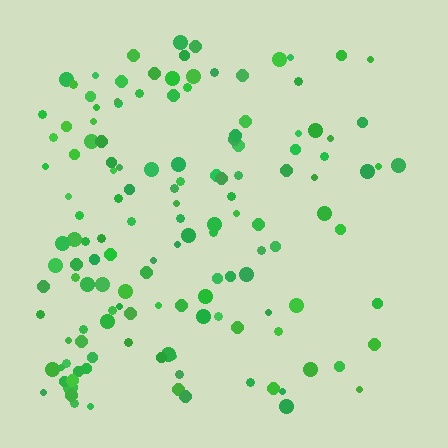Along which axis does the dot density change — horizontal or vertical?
Horizontal.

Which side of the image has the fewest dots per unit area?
The right.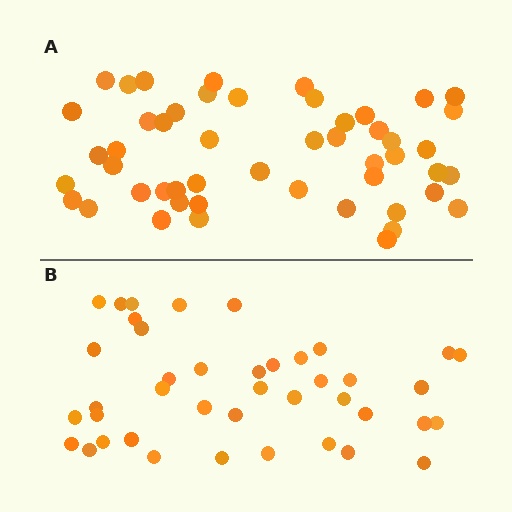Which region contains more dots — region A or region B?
Region A (the top region) has more dots.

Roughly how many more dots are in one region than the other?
Region A has roughly 8 or so more dots than region B.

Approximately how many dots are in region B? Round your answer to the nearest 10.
About 40 dots. (The exact count is 41, which rounds to 40.)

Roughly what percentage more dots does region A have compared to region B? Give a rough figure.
About 20% more.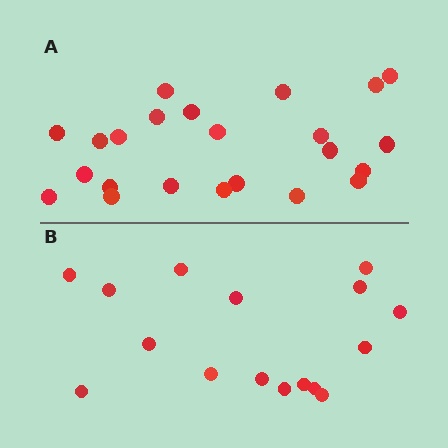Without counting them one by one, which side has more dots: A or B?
Region A (the top region) has more dots.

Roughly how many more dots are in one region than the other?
Region A has roughly 8 or so more dots than region B.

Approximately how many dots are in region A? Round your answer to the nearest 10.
About 20 dots. (The exact count is 23, which rounds to 20.)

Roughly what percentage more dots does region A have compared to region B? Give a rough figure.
About 45% more.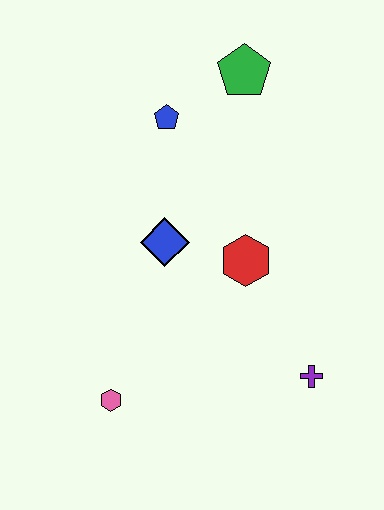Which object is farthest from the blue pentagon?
The purple cross is farthest from the blue pentagon.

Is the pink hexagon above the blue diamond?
No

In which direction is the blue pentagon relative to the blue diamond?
The blue pentagon is above the blue diamond.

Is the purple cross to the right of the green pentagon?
Yes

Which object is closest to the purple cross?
The red hexagon is closest to the purple cross.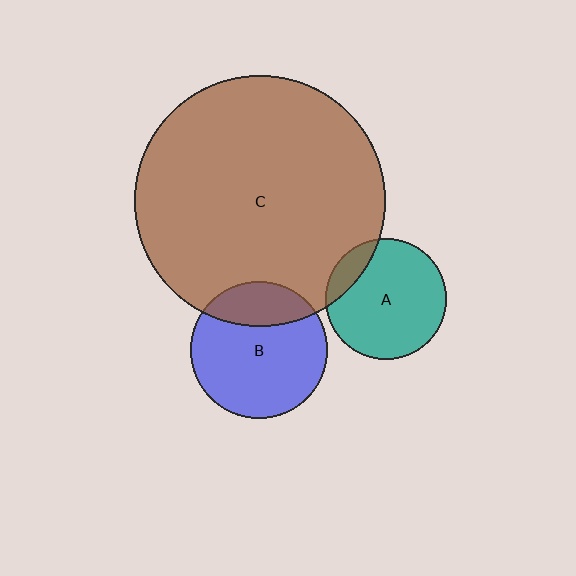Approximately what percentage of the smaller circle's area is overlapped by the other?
Approximately 25%.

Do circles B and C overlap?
Yes.